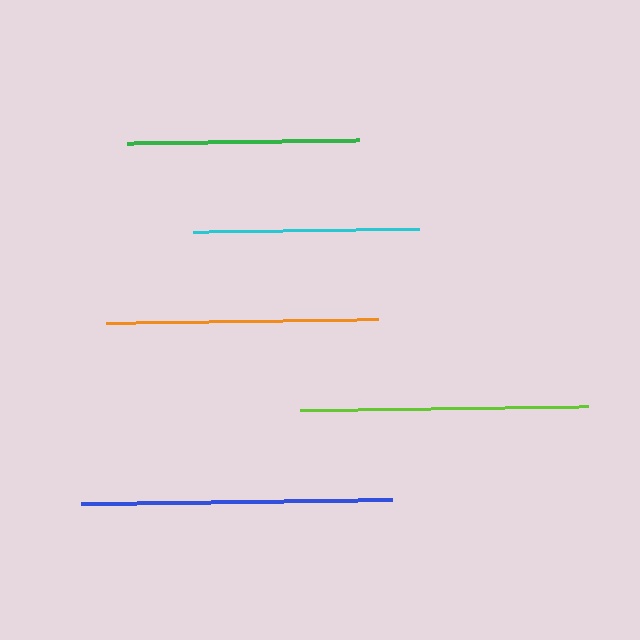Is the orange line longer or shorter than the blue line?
The blue line is longer than the orange line.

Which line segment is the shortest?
The cyan line is the shortest at approximately 226 pixels.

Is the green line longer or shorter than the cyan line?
The green line is longer than the cyan line.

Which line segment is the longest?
The blue line is the longest at approximately 312 pixels.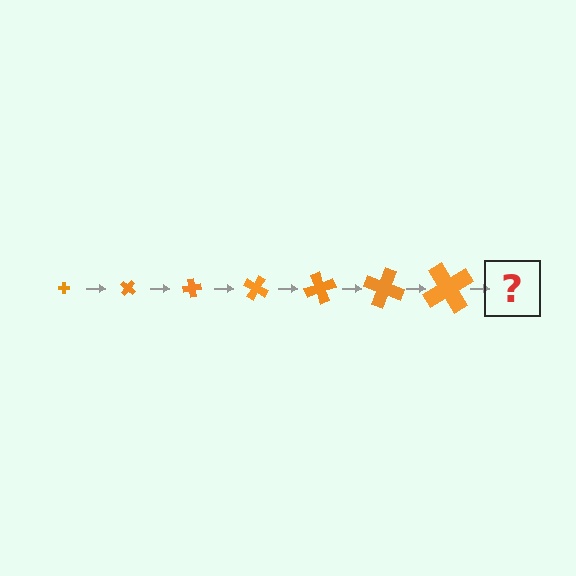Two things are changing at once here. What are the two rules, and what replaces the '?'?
The two rules are that the cross grows larger each step and it rotates 40 degrees each step. The '?' should be a cross, larger than the previous one and rotated 280 degrees from the start.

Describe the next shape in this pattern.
It should be a cross, larger than the previous one and rotated 280 degrees from the start.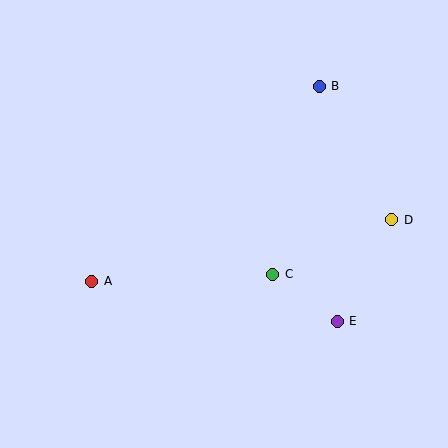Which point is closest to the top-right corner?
Point B is closest to the top-right corner.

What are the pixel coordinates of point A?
Point A is at (92, 281).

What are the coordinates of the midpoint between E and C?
The midpoint between E and C is at (305, 298).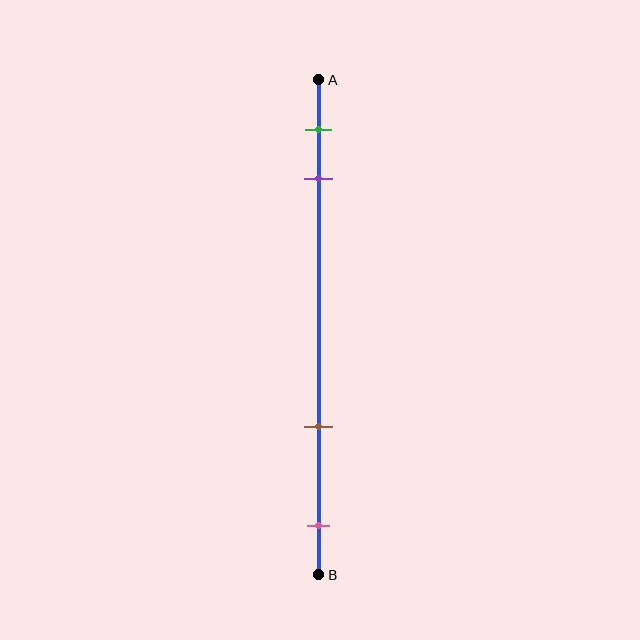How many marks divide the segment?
There are 4 marks dividing the segment.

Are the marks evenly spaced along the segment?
No, the marks are not evenly spaced.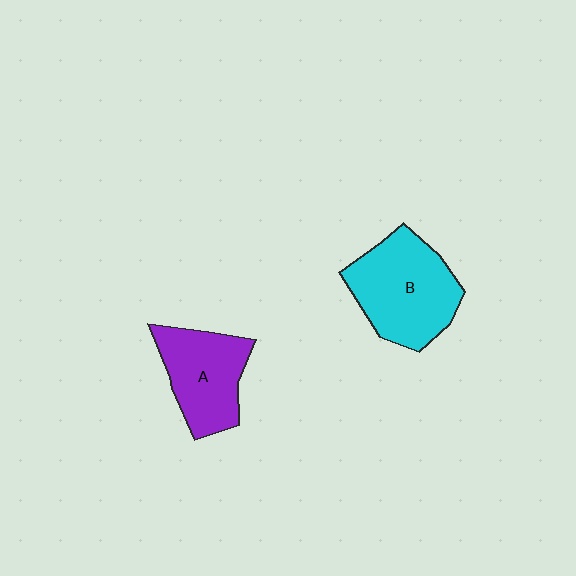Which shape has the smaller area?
Shape A (purple).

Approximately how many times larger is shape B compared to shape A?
Approximately 1.3 times.